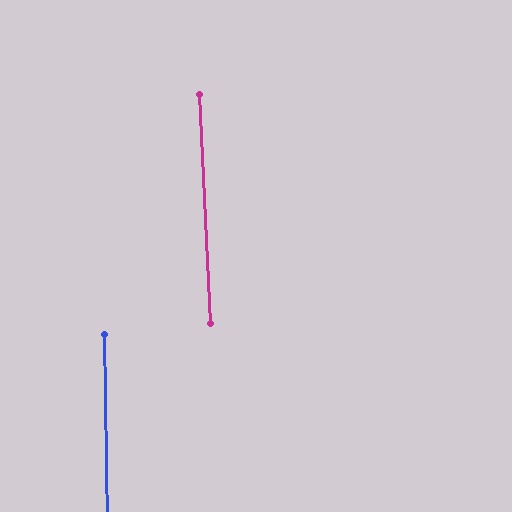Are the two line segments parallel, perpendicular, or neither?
Parallel — their directions differ by only 1.5°.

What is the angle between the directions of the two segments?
Approximately 2 degrees.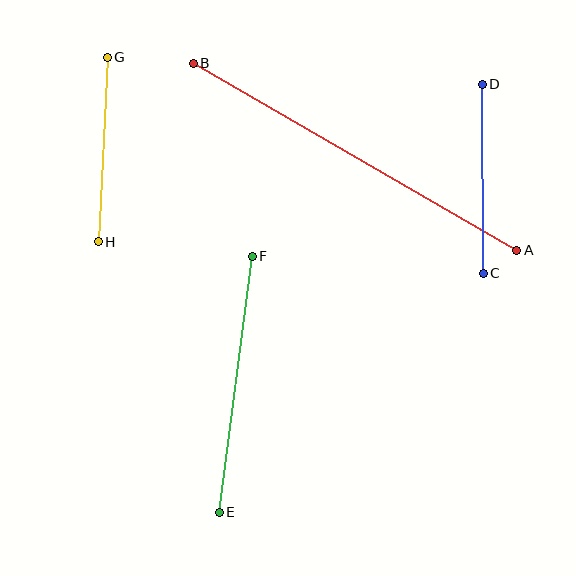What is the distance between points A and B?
The distance is approximately 374 pixels.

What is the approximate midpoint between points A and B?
The midpoint is at approximately (355, 157) pixels.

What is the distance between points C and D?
The distance is approximately 189 pixels.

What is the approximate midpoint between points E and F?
The midpoint is at approximately (236, 384) pixels.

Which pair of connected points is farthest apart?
Points A and B are farthest apart.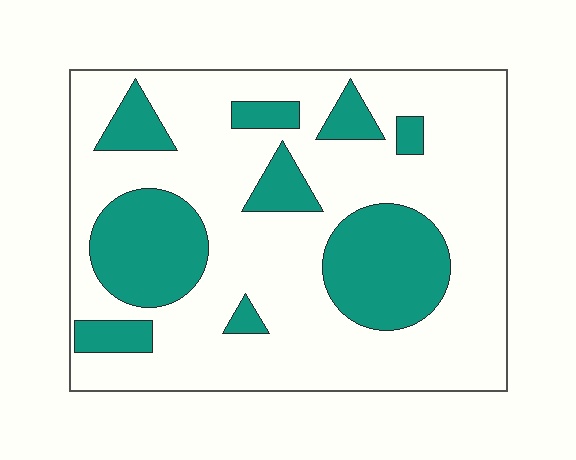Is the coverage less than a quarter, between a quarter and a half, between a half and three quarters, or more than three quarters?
Between a quarter and a half.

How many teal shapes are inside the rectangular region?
9.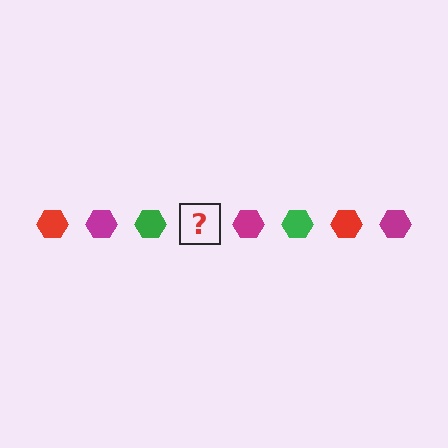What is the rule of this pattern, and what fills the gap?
The rule is that the pattern cycles through red, magenta, green hexagons. The gap should be filled with a red hexagon.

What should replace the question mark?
The question mark should be replaced with a red hexagon.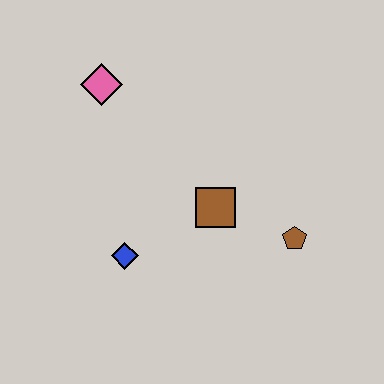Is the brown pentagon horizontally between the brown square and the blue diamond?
No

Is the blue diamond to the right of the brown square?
No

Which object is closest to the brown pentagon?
The brown square is closest to the brown pentagon.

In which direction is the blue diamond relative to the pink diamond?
The blue diamond is below the pink diamond.